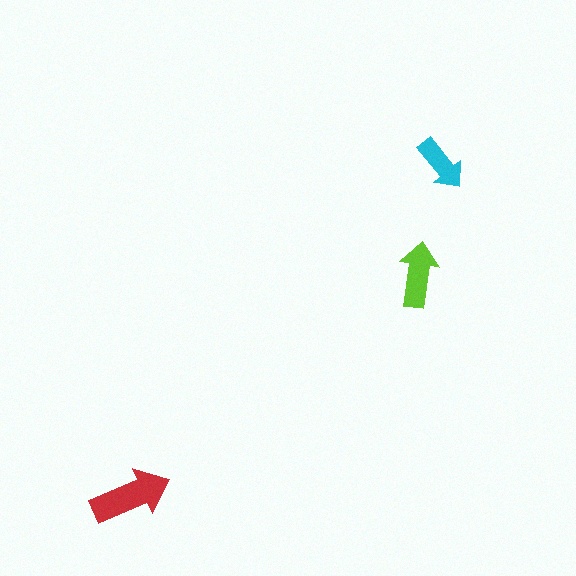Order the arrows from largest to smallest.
the red one, the lime one, the cyan one.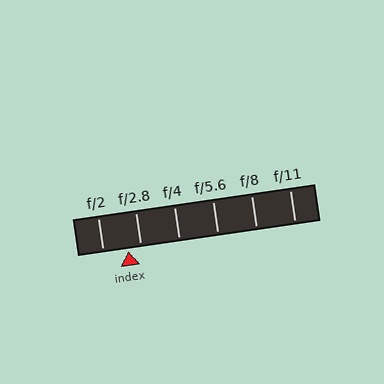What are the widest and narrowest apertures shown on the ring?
The widest aperture shown is f/2 and the narrowest is f/11.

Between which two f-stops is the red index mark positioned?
The index mark is between f/2 and f/2.8.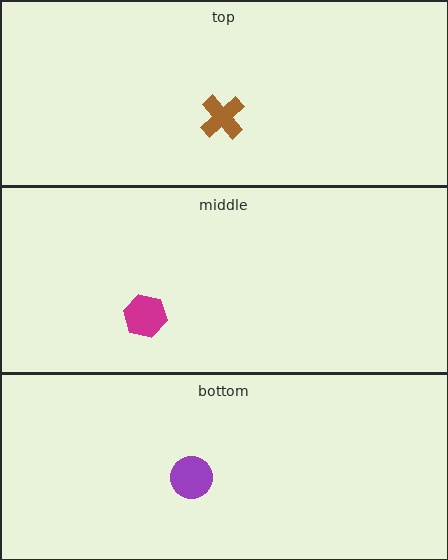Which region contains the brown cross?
The top region.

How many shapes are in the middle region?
1.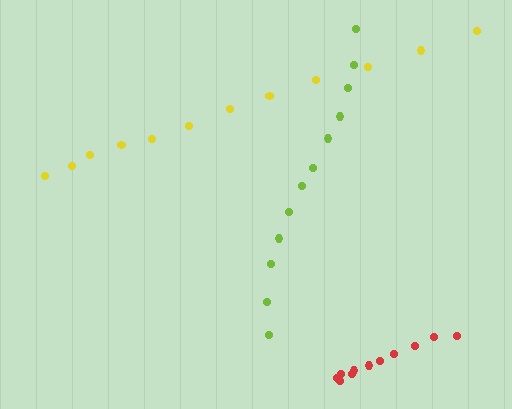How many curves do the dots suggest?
There are 3 distinct paths.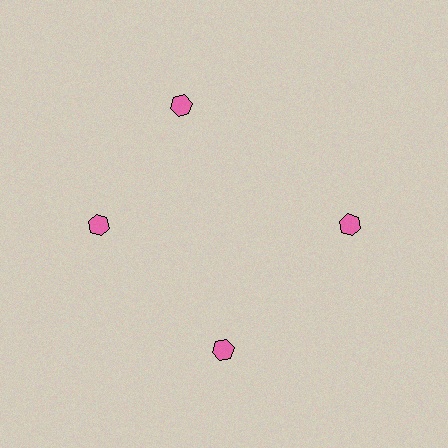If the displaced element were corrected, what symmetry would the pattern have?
It would have 4-fold rotational symmetry — the pattern would map onto itself every 90 degrees.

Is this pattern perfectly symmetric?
No. The 4 pink hexagons are arranged in a ring, but one element near the 12 o'clock position is rotated out of alignment along the ring, breaking the 4-fold rotational symmetry.